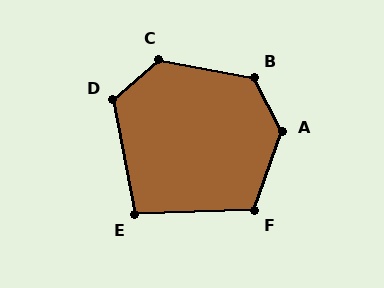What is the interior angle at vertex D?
Approximately 121 degrees (obtuse).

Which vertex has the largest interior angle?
A, at approximately 134 degrees.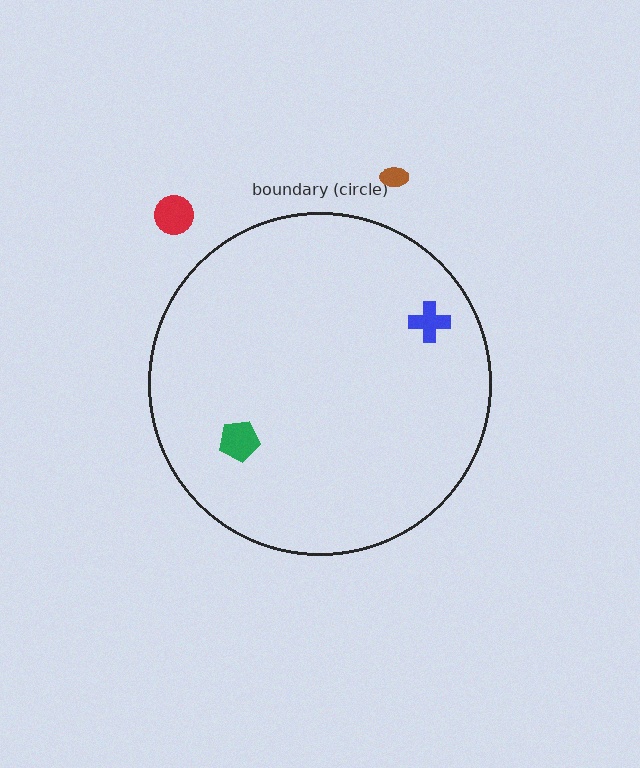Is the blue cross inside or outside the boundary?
Inside.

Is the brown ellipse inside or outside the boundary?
Outside.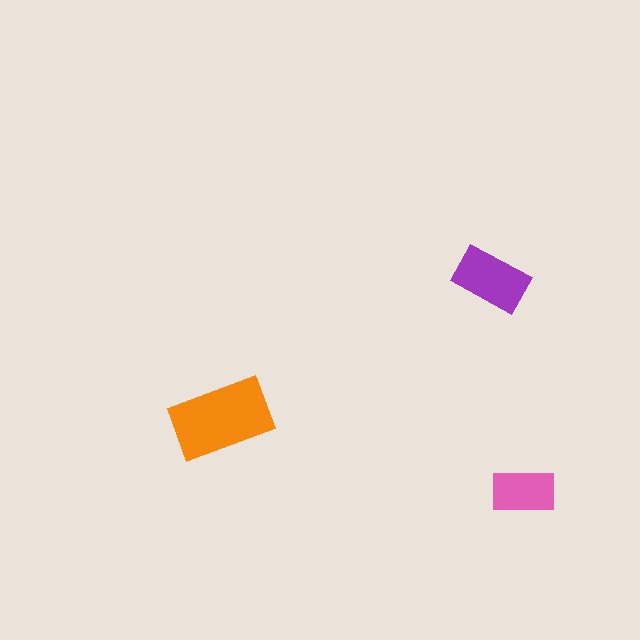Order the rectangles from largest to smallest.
the orange one, the purple one, the pink one.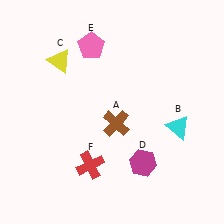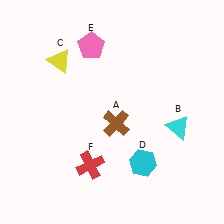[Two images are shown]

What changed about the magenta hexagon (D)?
In Image 1, D is magenta. In Image 2, it changed to cyan.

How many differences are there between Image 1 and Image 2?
There is 1 difference between the two images.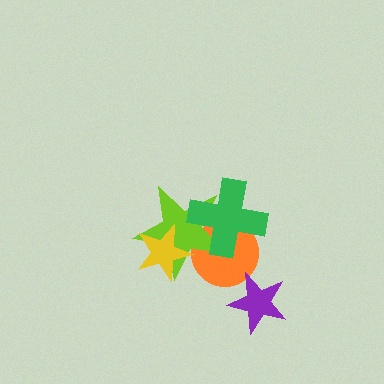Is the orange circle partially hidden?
Yes, it is partially covered by another shape.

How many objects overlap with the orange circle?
2 objects overlap with the orange circle.